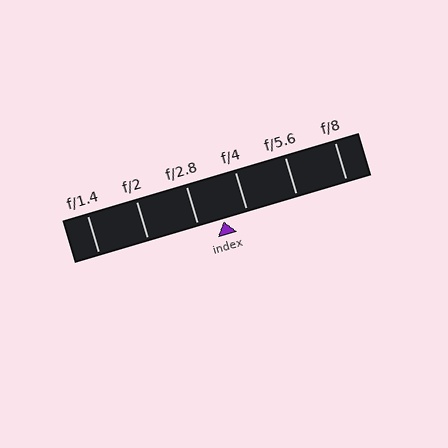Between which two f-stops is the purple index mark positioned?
The index mark is between f/2.8 and f/4.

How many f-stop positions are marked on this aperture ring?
There are 6 f-stop positions marked.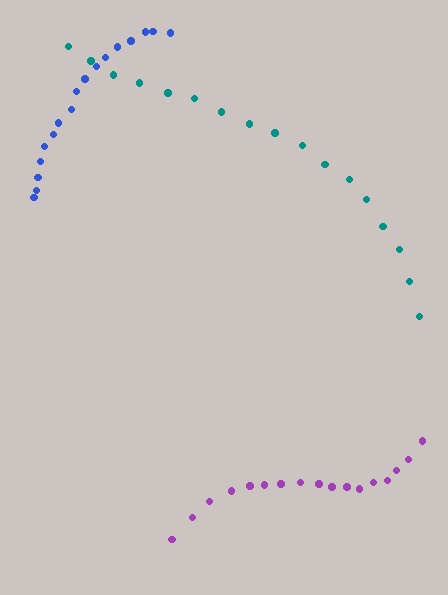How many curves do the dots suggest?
There are 3 distinct paths.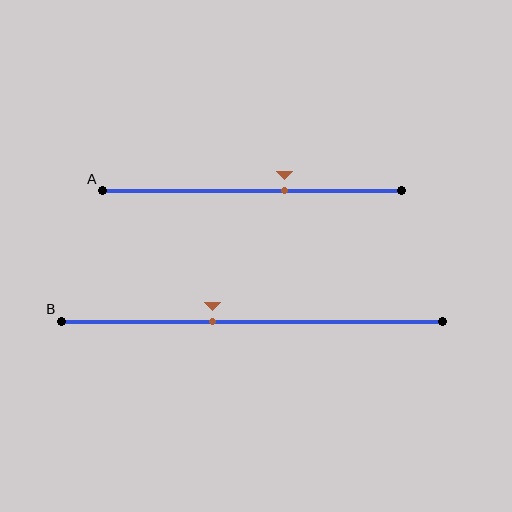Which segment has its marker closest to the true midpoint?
Segment B has its marker closest to the true midpoint.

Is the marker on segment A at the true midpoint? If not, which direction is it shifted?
No, the marker on segment A is shifted to the right by about 11% of the segment length.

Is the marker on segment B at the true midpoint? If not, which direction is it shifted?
No, the marker on segment B is shifted to the left by about 10% of the segment length.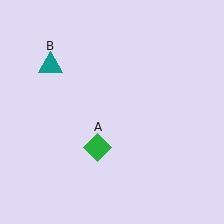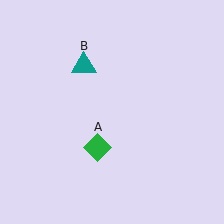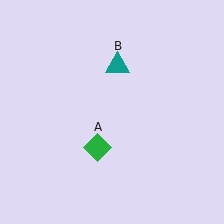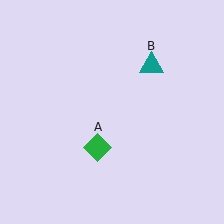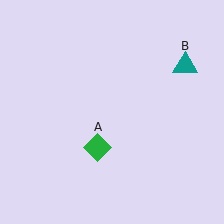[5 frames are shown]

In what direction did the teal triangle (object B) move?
The teal triangle (object B) moved right.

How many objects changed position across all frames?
1 object changed position: teal triangle (object B).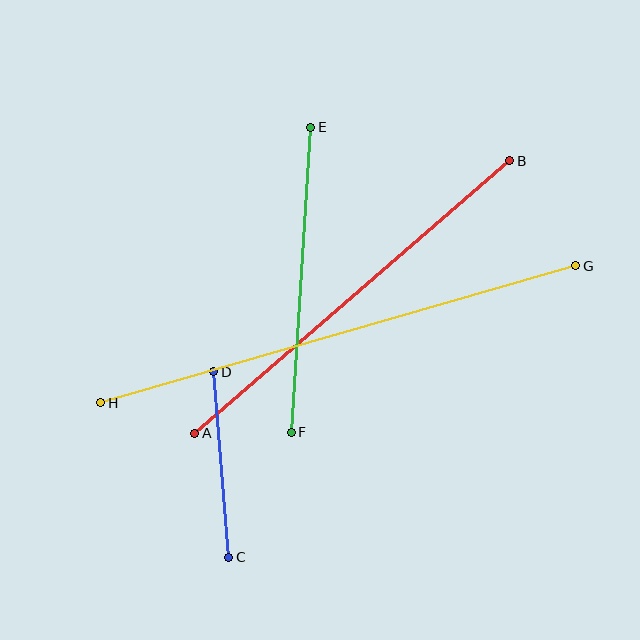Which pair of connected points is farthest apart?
Points G and H are farthest apart.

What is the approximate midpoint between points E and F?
The midpoint is at approximately (301, 280) pixels.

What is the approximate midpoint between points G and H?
The midpoint is at approximately (338, 334) pixels.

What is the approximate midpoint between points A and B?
The midpoint is at approximately (352, 297) pixels.